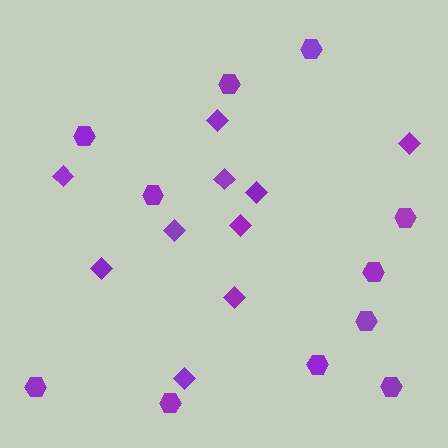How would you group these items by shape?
There are 2 groups: one group of diamonds (10) and one group of hexagons (11).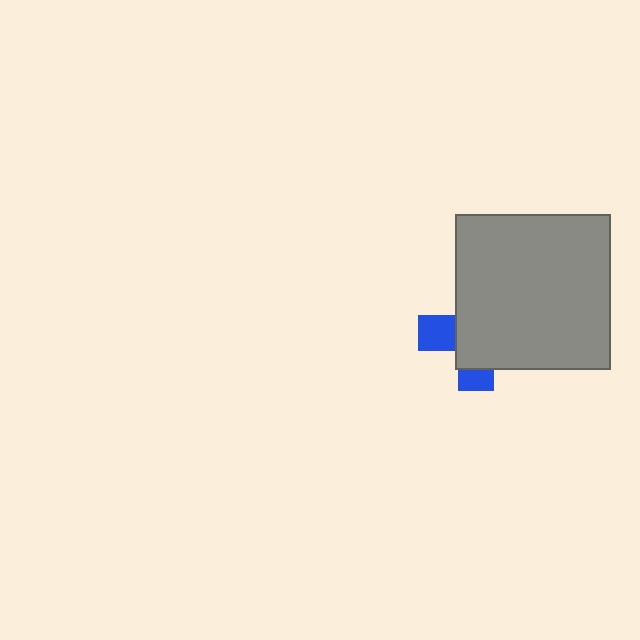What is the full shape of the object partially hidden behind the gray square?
The partially hidden object is a blue cross.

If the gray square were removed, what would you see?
You would see the complete blue cross.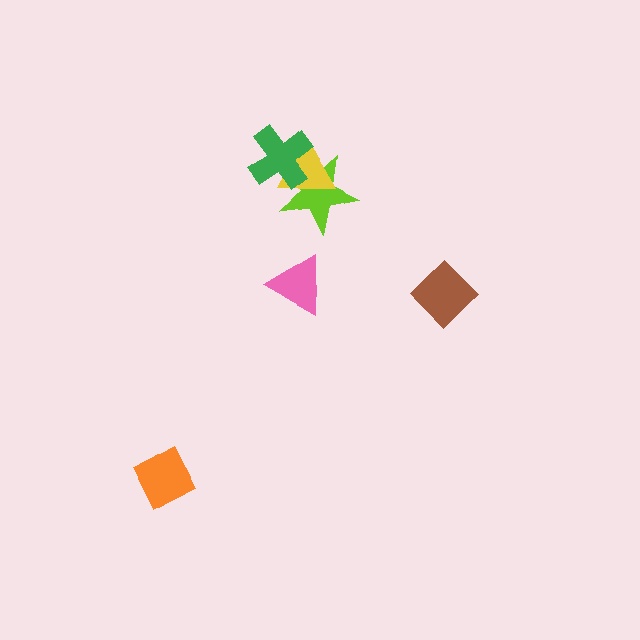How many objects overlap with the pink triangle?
0 objects overlap with the pink triangle.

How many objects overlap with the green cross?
2 objects overlap with the green cross.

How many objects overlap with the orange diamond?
0 objects overlap with the orange diamond.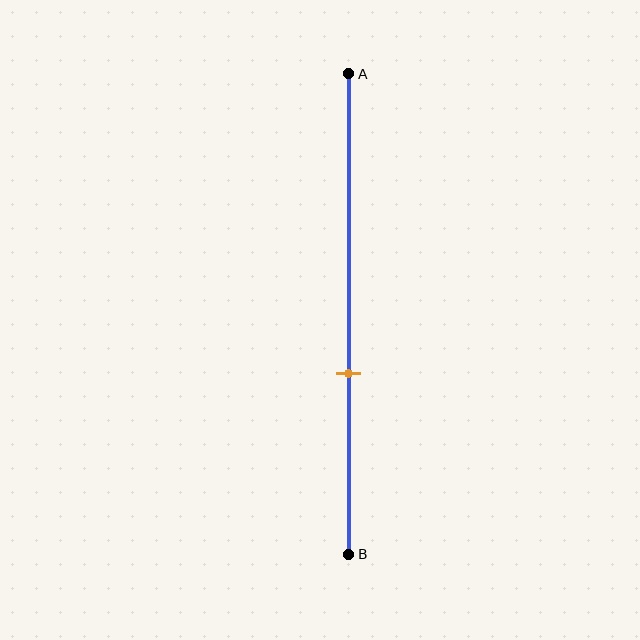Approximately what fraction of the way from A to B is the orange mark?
The orange mark is approximately 60% of the way from A to B.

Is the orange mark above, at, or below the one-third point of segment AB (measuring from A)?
The orange mark is below the one-third point of segment AB.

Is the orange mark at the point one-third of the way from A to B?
No, the mark is at about 60% from A, not at the 33% one-third point.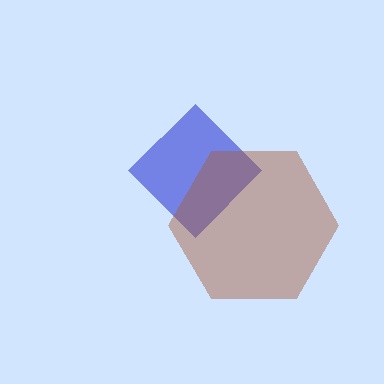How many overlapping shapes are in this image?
There are 2 overlapping shapes in the image.